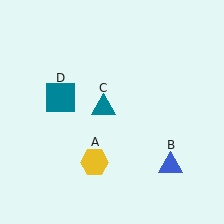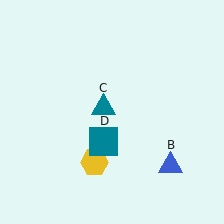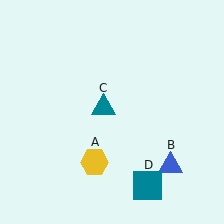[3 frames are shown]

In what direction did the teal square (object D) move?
The teal square (object D) moved down and to the right.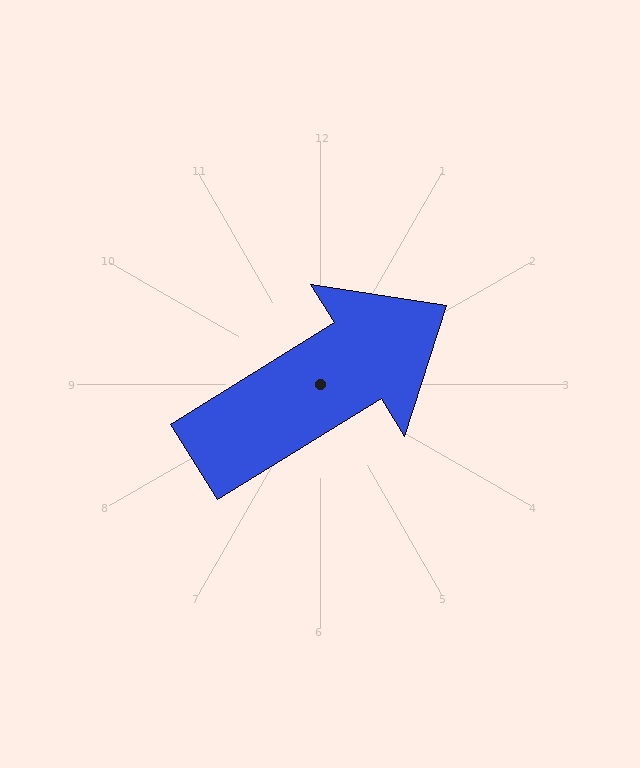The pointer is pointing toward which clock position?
Roughly 2 o'clock.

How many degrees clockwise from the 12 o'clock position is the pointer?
Approximately 58 degrees.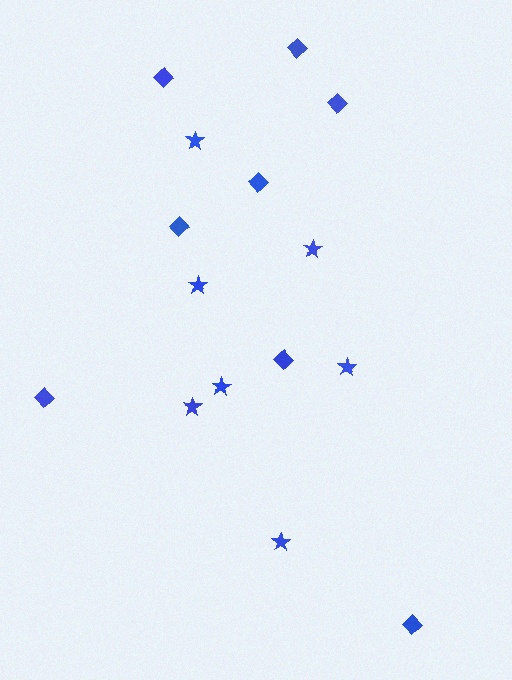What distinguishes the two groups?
There are 2 groups: one group of stars (7) and one group of diamonds (8).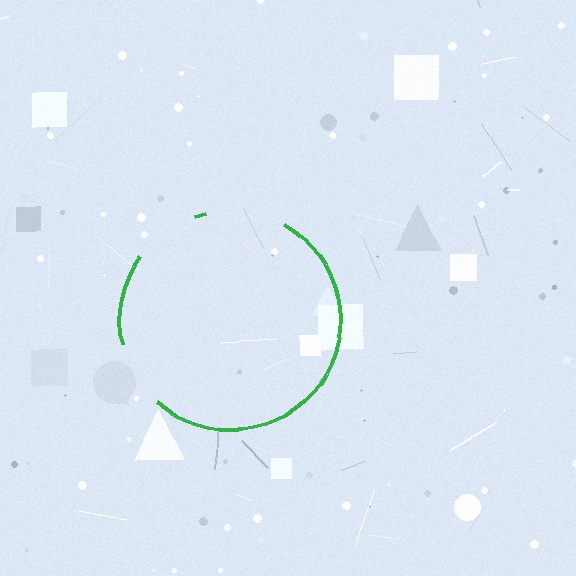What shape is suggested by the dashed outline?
The dashed outline suggests a circle.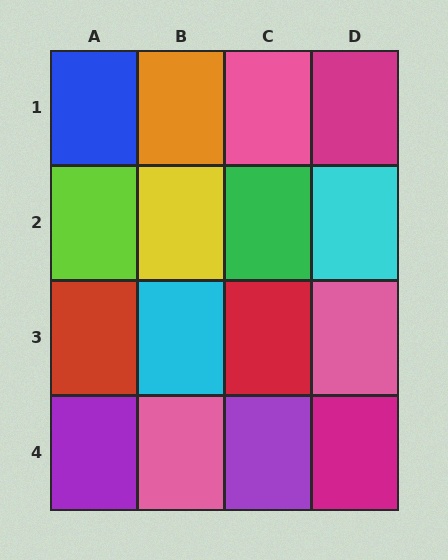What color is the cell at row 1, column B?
Orange.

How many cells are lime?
1 cell is lime.